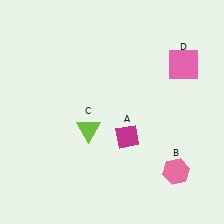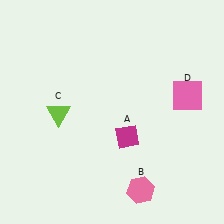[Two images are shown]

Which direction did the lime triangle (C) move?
The lime triangle (C) moved left.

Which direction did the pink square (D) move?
The pink square (D) moved down.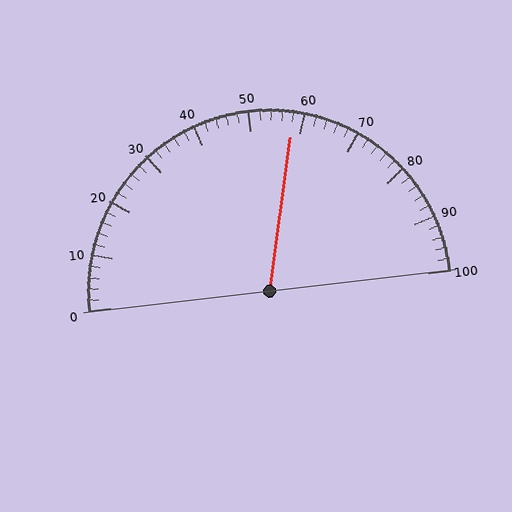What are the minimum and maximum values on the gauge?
The gauge ranges from 0 to 100.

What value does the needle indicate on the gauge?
The needle indicates approximately 58.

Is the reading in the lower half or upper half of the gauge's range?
The reading is in the upper half of the range (0 to 100).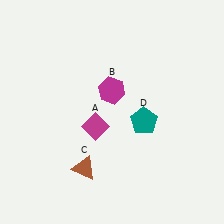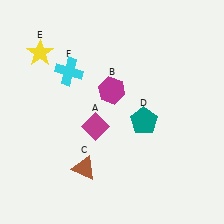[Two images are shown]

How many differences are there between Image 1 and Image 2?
There are 2 differences between the two images.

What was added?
A yellow star (E), a cyan cross (F) were added in Image 2.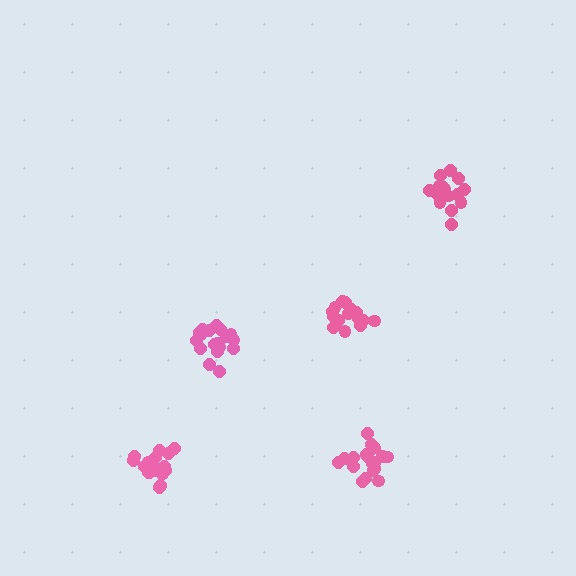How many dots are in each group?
Group 1: 16 dots, Group 2: 17 dots, Group 3: 19 dots, Group 4: 18 dots, Group 5: 19 dots (89 total).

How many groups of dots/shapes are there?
There are 5 groups.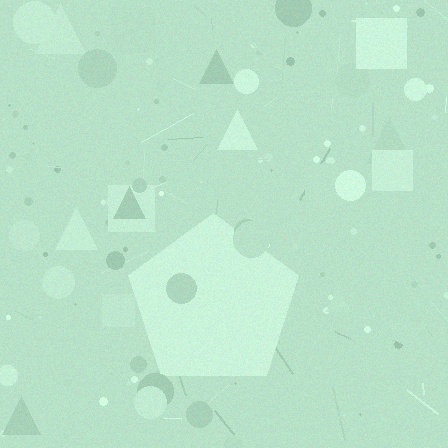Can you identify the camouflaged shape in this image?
The camouflaged shape is a pentagon.